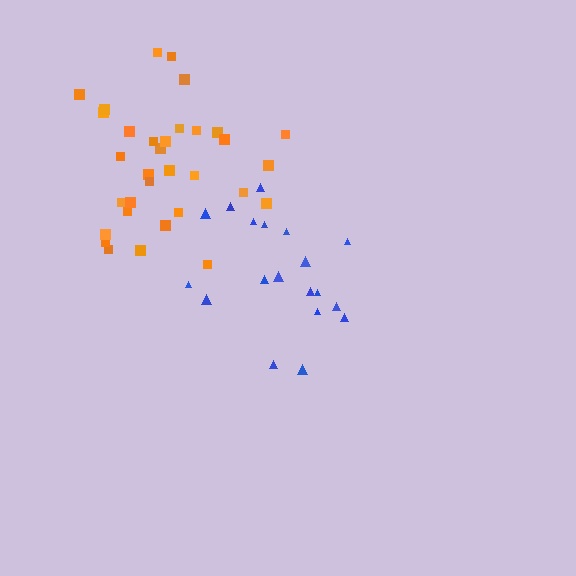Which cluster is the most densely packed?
Orange.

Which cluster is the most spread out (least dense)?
Blue.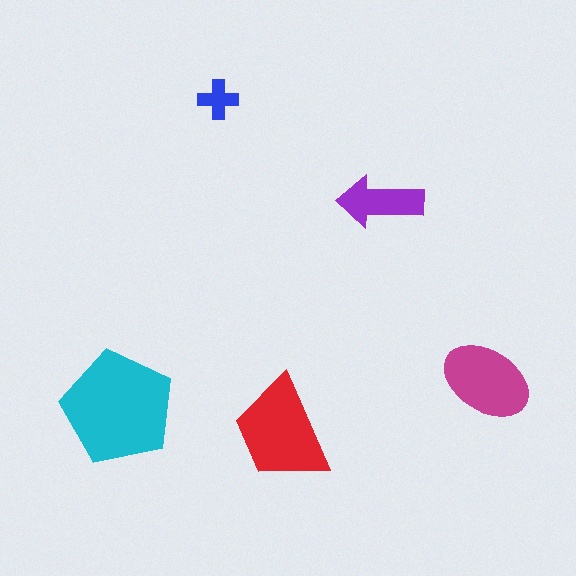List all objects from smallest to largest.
The blue cross, the purple arrow, the magenta ellipse, the red trapezoid, the cyan pentagon.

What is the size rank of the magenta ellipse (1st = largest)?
3rd.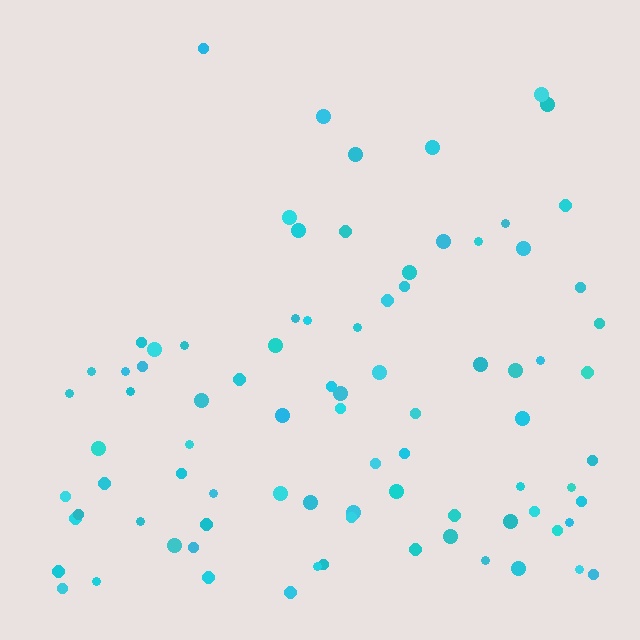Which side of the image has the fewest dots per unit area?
The top.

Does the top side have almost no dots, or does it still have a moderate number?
Still a moderate number, just noticeably fewer than the bottom.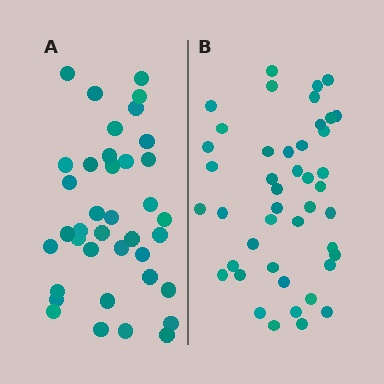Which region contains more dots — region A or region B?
Region B (the right region) has more dots.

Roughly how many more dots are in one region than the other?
Region B has about 6 more dots than region A.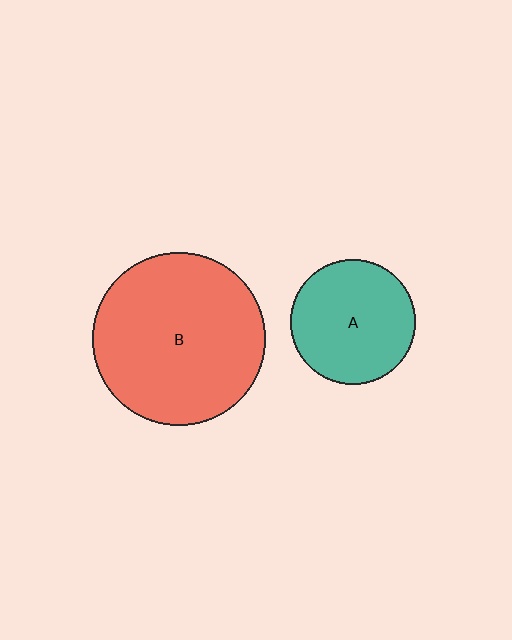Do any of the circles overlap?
No, none of the circles overlap.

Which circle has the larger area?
Circle B (red).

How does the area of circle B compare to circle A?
Approximately 1.9 times.